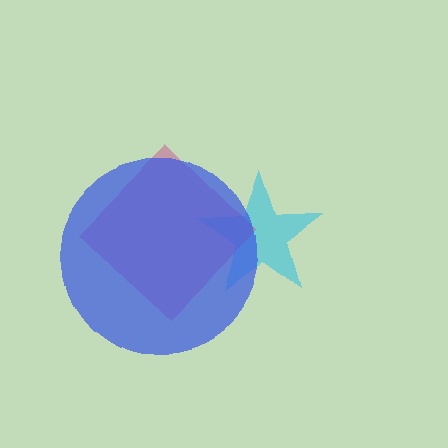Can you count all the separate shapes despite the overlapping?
Yes, there are 3 separate shapes.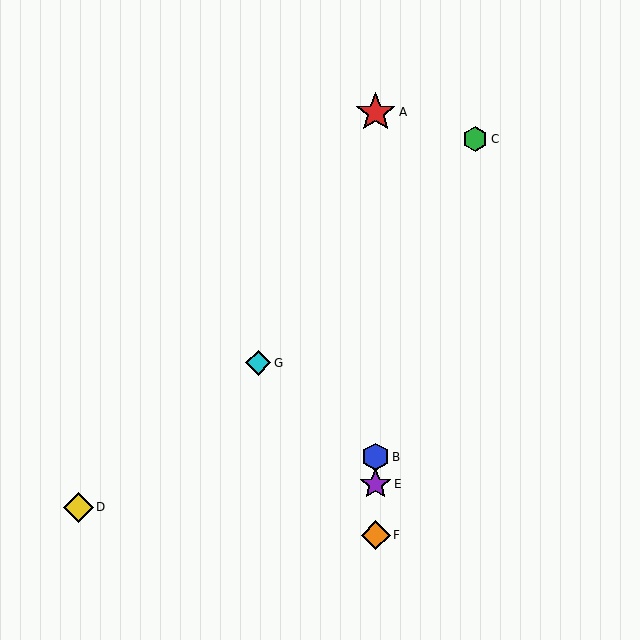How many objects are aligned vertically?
4 objects (A, B, E, F) are aligned vertically.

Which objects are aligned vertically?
Objects A, B, E, F are aligned vertically.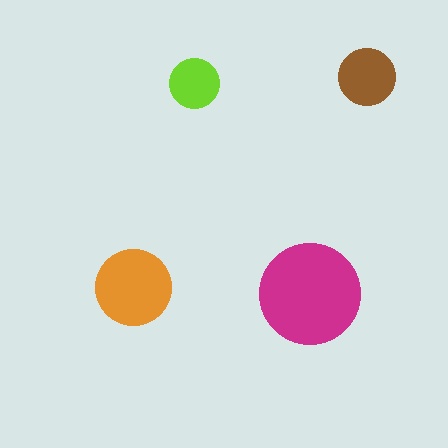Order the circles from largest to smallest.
the magenta one, the orange one, the brown one, the lime one.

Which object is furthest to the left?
The orange circle is leftmost.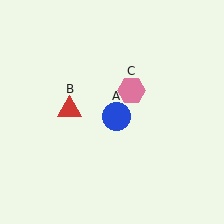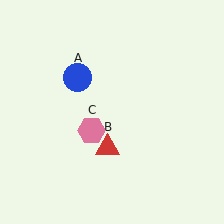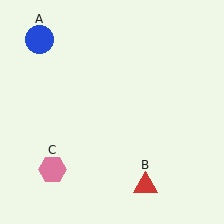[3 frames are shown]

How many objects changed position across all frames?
3 objects changed position: blue circle (object A), red triangle (object B), pink hexagon (object C).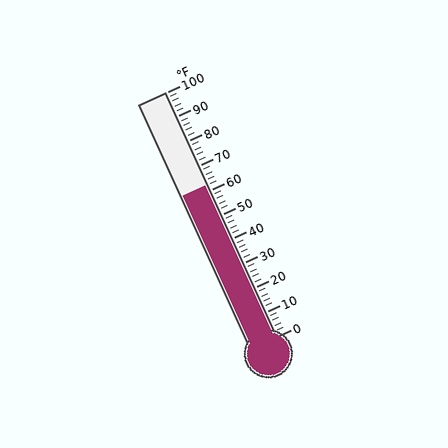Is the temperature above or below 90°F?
The temperature is below 90°F.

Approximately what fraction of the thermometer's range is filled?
The thermometer is filled to approximately 60% of its range.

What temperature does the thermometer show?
The thermometer shows approximately 62°F.